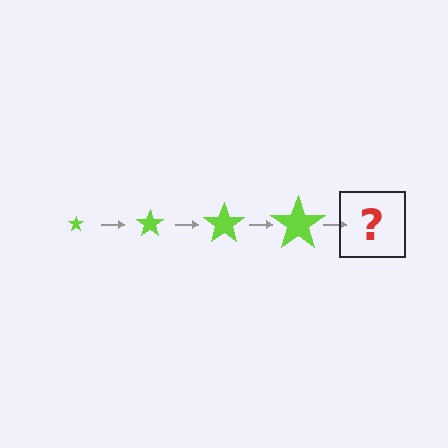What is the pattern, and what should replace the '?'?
The pattern is that the star gets progressively larger each step. The '?' should be a lime star, larger than the previous one.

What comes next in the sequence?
The next element should be a lime star, larger than the previous one.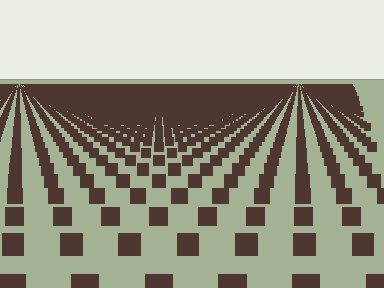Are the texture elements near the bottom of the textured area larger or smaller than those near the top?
Larger. Near the bottom, elements are closer to the viewer and appear at a bigger on-screen size.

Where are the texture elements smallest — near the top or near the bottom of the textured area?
Near the top.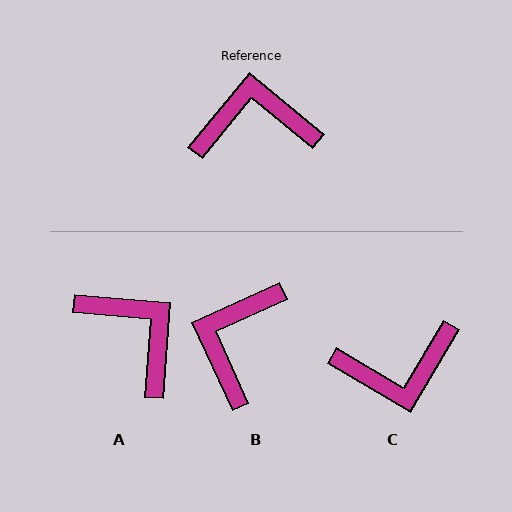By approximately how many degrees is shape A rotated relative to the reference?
Approximately 55 degrees clockwise.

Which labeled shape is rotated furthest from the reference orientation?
C, about 171 degrees away.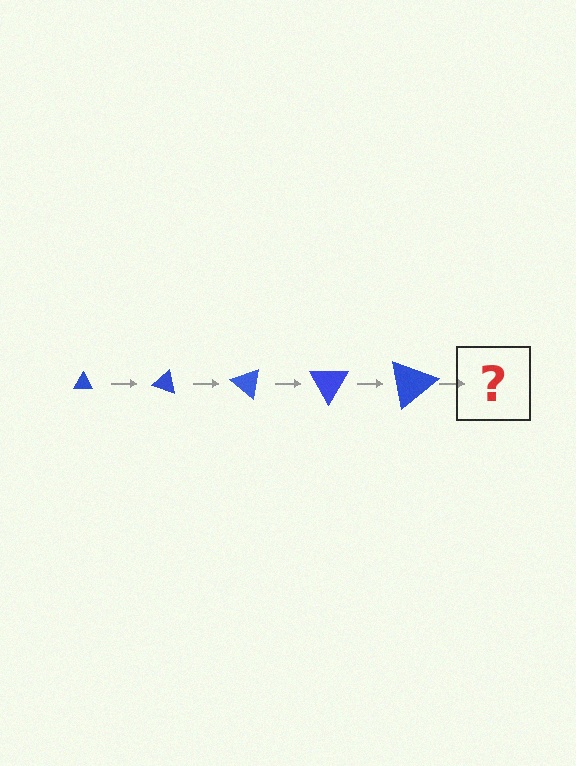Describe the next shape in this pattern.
It should be a triangle, larger than the previous one and rotated 100 degrees from the start.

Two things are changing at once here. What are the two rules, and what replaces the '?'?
The two rules are that the triangle grows larger each step and it rotates 20 degrees each step. The '?' should be a triangle, larger than the previous one and rotated 100 degrees from the start.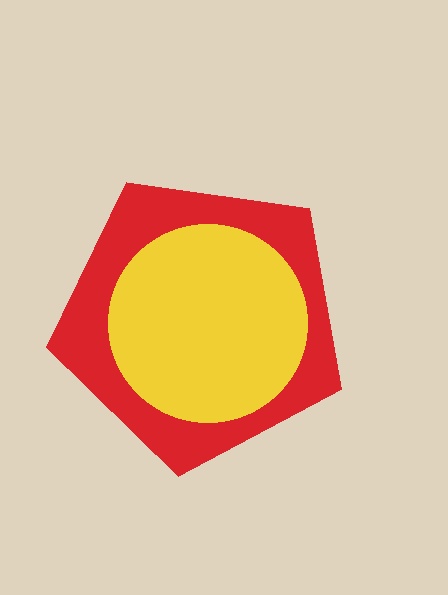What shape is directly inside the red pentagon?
The yellow circle.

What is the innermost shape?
The yellow circle.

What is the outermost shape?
The red pentagon.